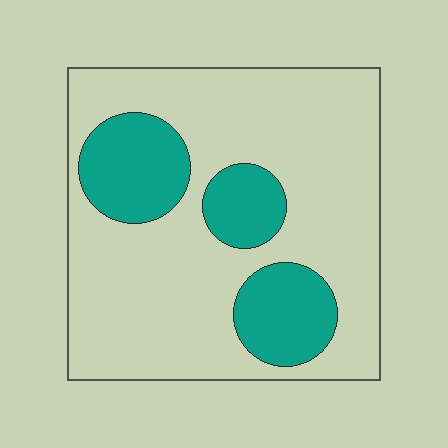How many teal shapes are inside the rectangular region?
3.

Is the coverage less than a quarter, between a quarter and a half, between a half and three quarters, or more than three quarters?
Less than a quarter.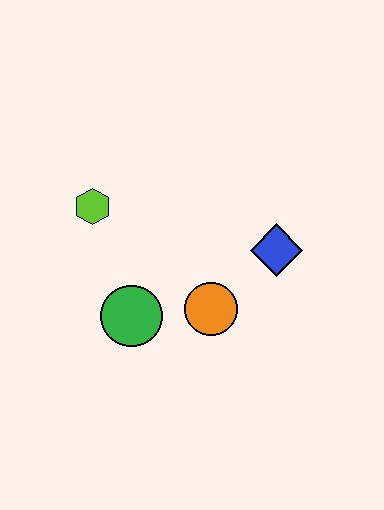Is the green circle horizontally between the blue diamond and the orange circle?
No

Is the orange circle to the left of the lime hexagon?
No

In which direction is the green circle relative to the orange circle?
The green circle is to the left of the orange circle.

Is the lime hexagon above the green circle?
Yes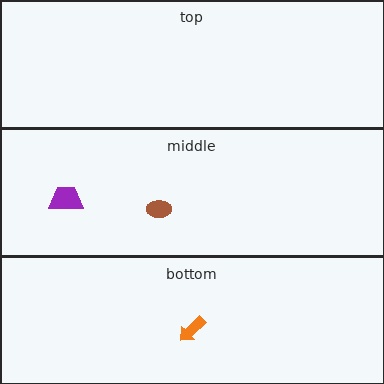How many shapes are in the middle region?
2.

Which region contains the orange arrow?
The bottom region.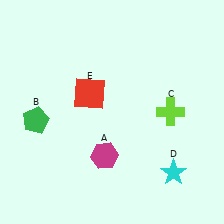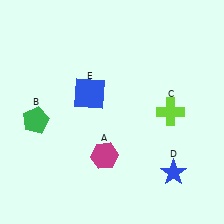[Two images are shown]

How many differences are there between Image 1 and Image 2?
There are 2 differences between the two images.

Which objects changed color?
D changed from cyan to blue. E changed from red to blue.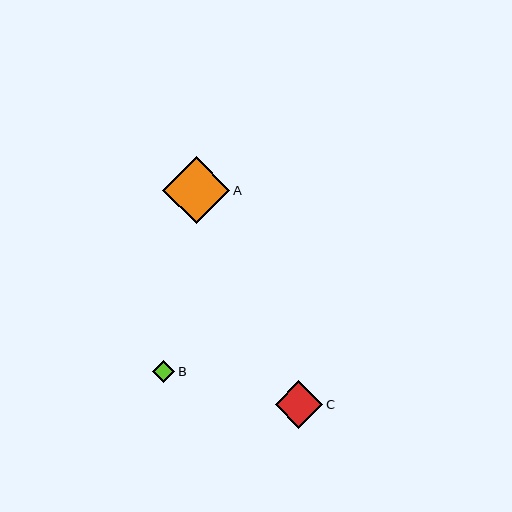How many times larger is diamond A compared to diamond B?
Diamond A is approximately 3.0 times the size of diamond B.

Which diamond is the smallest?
Diamond B is the smallest with a size of approximately 22 pixels.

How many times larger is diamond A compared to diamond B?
Diamond A is approximately 3.0 times the size of diamond B.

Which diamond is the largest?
Diamond A is the largest with a size of approximately 67 pixels.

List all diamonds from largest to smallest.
From largest to smallest: A, C, B.